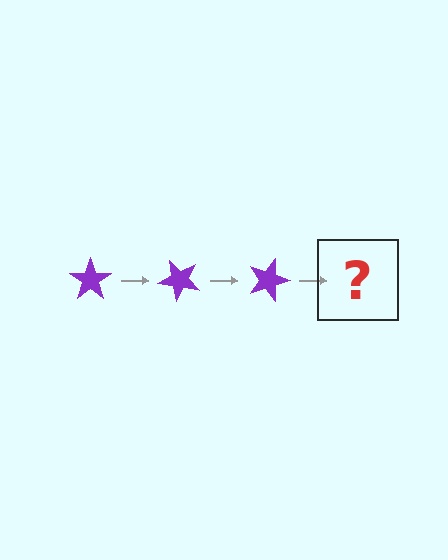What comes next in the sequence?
The next element should be a purple star rotated 135 degrees.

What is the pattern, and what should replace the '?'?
The pattern is that the star rotates 45 degrees each step. The '?' should be a purple star rotated 135 degrees.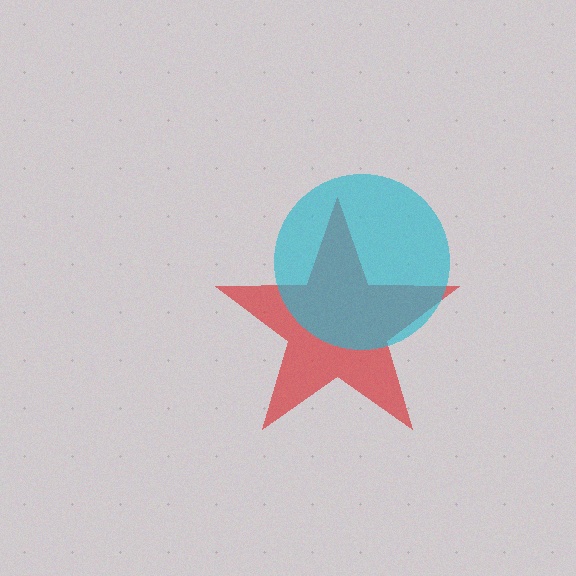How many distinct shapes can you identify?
There are 2 distinct shapes: a red star, a cyan circle.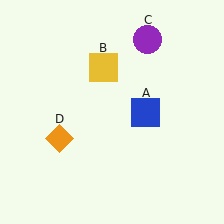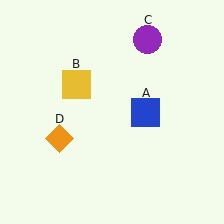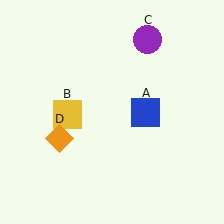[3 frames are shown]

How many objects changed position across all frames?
1 object changed position: yellow square (object B).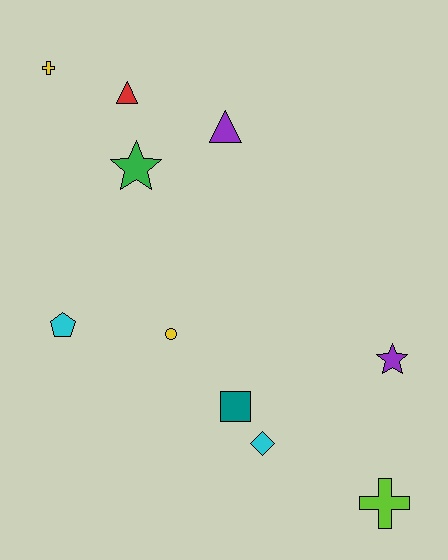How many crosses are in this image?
There are 2 crosses.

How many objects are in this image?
There are 10 objects.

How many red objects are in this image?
There is 1 red object.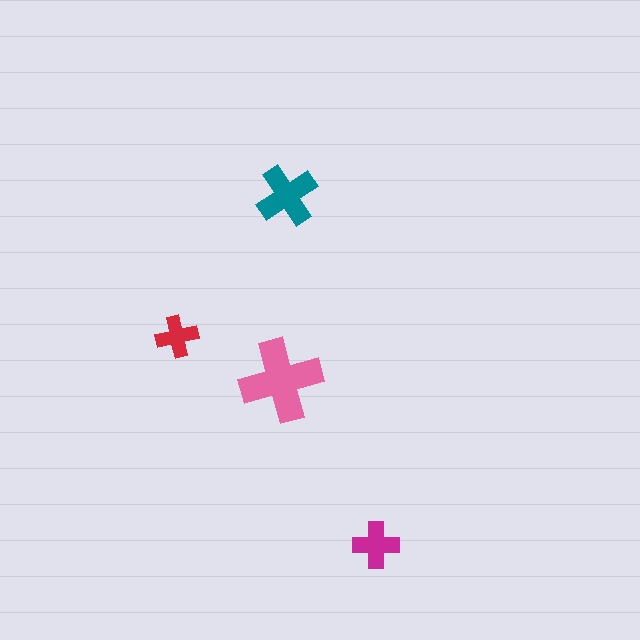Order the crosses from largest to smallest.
the pink one, the teal one, the magenta one, the red one.